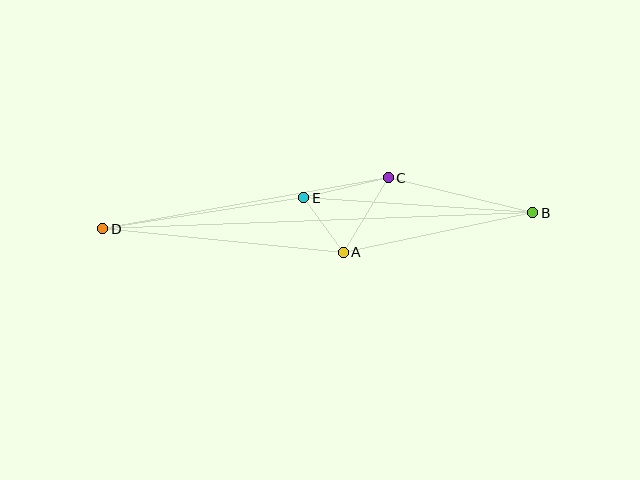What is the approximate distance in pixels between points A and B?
The distance between A and B is approximately 194 pixels.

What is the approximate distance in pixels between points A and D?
The distance between A and D is approximately 242 pixels.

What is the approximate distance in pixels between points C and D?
The distance between C and D is approximately 290 pixels.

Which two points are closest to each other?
Points A and E are closest to each other.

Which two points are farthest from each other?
Points B and D are farthest from each other.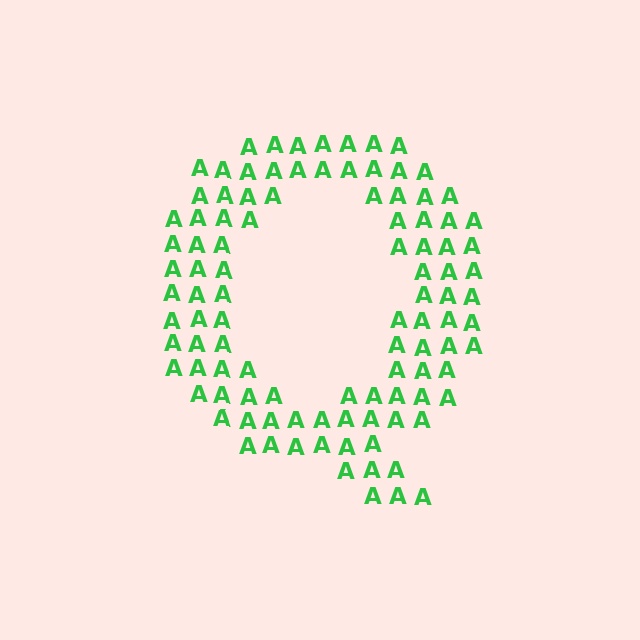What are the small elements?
The small elements are letter A's.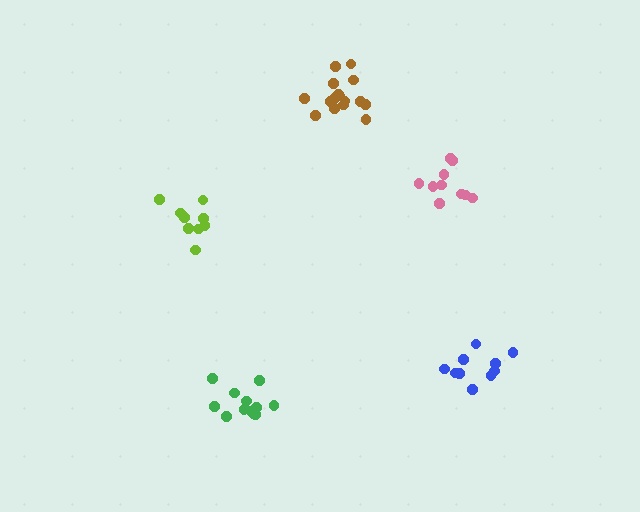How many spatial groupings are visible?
There are 5 spatial groupings.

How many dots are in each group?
Group 1: 12 dots, Group 2: 10 dots, Group 3: 16 dots, Group 4: 10 dots, Group 5: 10 dots (58 total).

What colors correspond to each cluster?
The clusters are colored: green, pink, brown, blue, lime.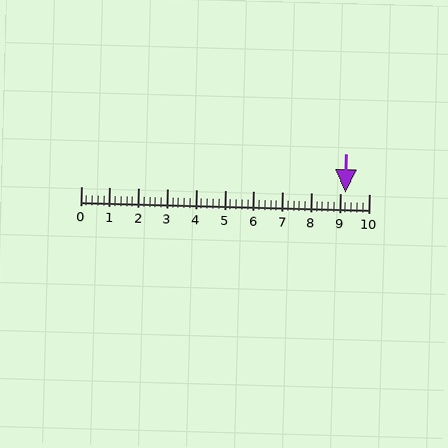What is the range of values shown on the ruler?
The ruler shows values from 0 to 10.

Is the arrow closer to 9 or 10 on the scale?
The arrow is closer to 9.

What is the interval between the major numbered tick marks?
The major tick marks are spaced 1 units apart.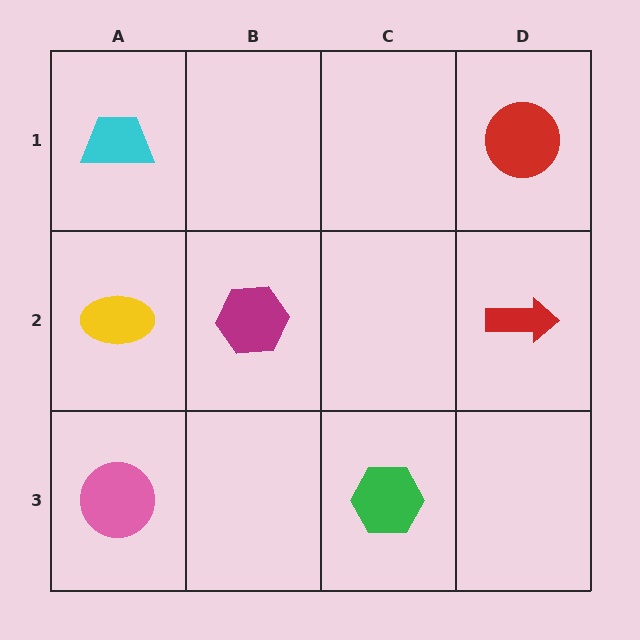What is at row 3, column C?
A green hexagon.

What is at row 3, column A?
A pink circle.